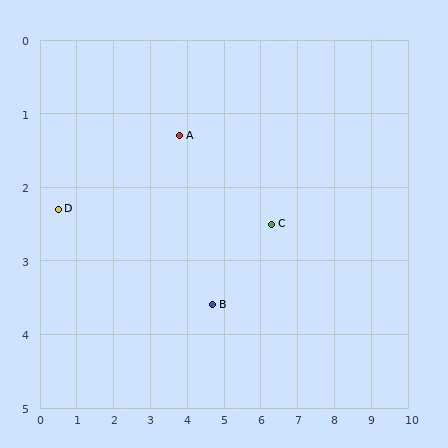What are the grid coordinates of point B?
Point B is at approximately (4.7, 3.6).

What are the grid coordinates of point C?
Point C is at approximately (6.3, 2.5).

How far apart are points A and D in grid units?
Points A and D are about 3.4 grid units apart.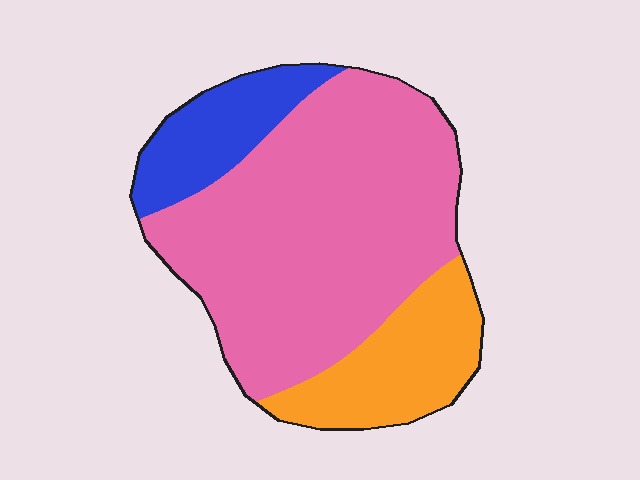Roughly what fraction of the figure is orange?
Orange covers roughly 20% of the figure.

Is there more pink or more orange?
Pink.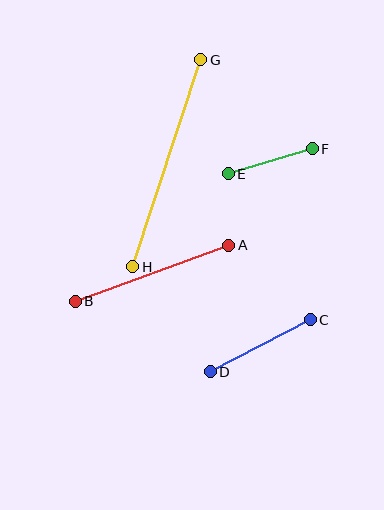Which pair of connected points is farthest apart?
Points G and H are farthest apart.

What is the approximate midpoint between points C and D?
The midpoint is at approximately (260, 346) pixels.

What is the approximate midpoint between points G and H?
The midpoint is at approximately (167, 163) pixels.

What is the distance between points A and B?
The distance is approximately 163 pixels.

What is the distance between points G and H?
The distance is approximately 218 pixels.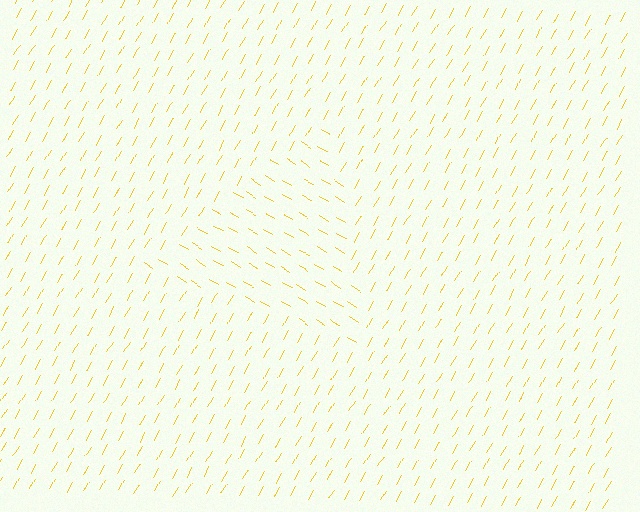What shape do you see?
I see a triangle.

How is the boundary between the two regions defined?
The boundary is defined purely by a change in line orientation (approximately 89 degrees difference). All lines are the same color and thickness.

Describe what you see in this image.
The image is filled with small yellow line segments. A triangle region in the image has lines oriented differently from the surrounding lines, creating a visible texture boundary.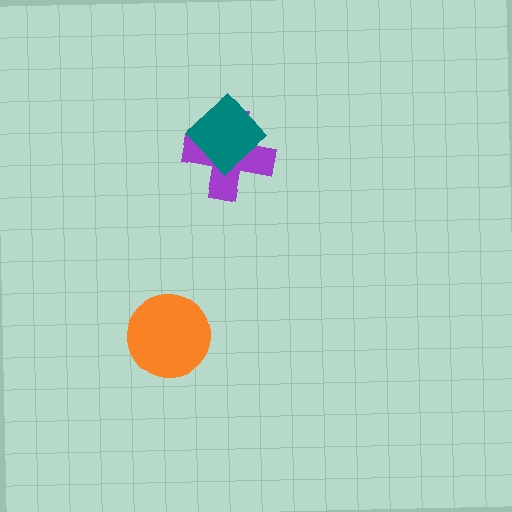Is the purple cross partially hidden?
Yes, it is partially covered by another shape.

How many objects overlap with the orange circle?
0 objects overlap with the orange circle.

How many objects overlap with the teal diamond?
1 object overlaps with the teal diamond.